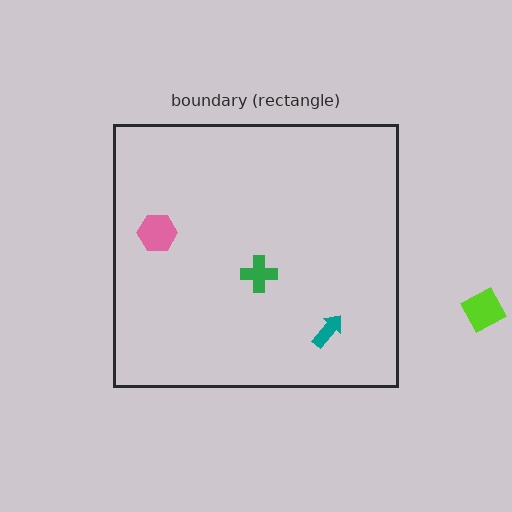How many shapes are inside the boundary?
3 inside, 1 outside.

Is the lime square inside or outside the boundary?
Outside.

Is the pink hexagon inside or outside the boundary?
Inside.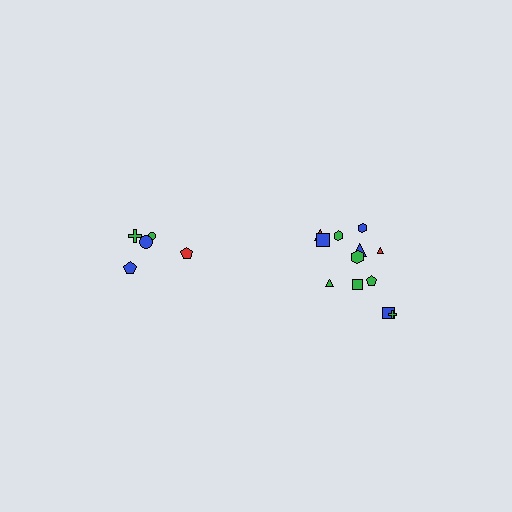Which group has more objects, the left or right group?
The right group.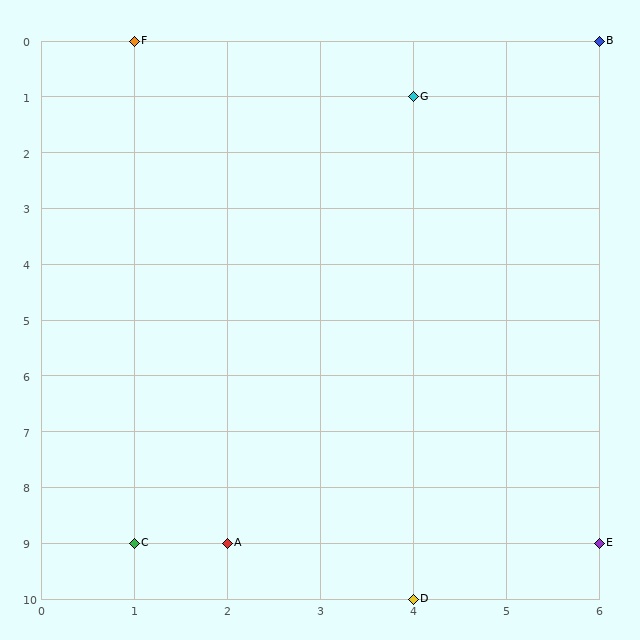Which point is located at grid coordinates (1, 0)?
Point F is at (1, 0).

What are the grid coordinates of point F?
Point F is at grid coordinates (1, 0).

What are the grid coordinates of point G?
Point G is at grid coordinates (4, 1).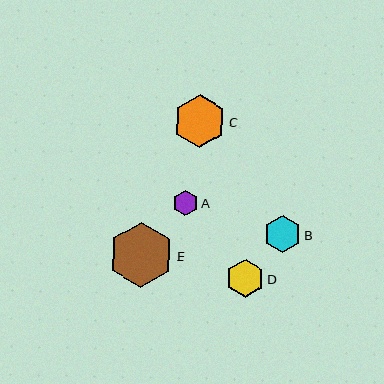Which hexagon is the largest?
Hexagon E is the largest with a size of approximately 65 pixels.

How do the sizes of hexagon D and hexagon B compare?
Hexagon D and hexagon B are approximately the same size.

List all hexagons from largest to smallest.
From largest to smallest: E, C, D, B, A.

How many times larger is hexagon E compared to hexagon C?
Hexagon E is approximately 1.2 times the size of hexagon C.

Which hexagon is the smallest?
Hexagon A is the smallest with a size of approximately 25 pixels.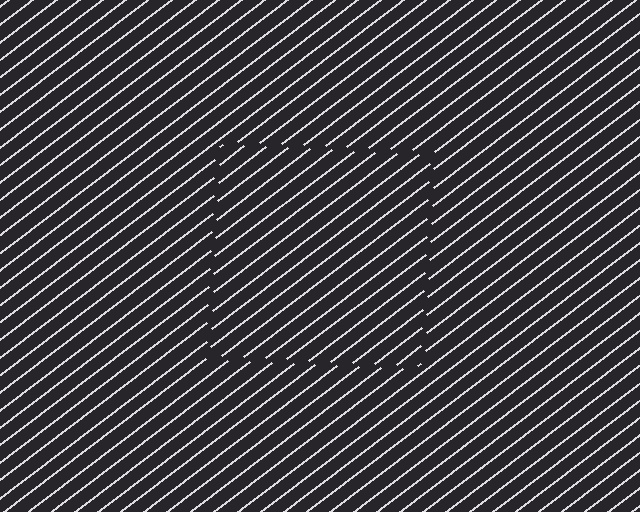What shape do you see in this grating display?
An illusory square. The interior of the shape contains the same grating, shifted by half a period — the contour is defined by the phase discontinuity where line-ends from the inner and outer gratings abut.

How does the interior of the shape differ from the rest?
The interior of the shape contains the same grating, shifted by half a period — the contour is defined by the phase discontinuity where line-ends from the inner and outer gratings abut.